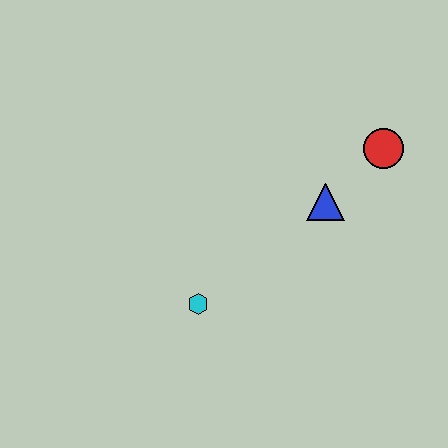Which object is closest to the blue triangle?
The red circle is closest to the blue triangle.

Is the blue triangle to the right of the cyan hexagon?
Yes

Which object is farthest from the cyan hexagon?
The red circle is farthest from the cyan hexagon.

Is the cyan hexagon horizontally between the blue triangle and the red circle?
No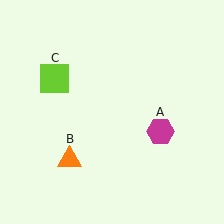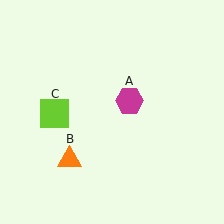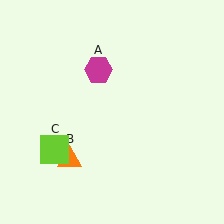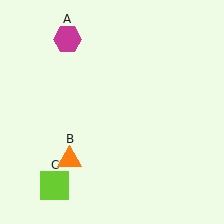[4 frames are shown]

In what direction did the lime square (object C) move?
The lime square (object C) moved down.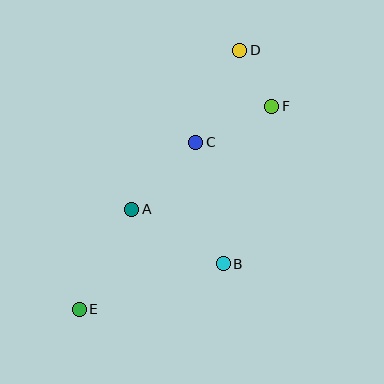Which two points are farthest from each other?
Points D and E are farthest from each other.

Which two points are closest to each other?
Points D and F are closest to each other.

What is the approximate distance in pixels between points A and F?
The distance between A and F is approximately 174 pixels.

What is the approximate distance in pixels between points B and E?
The distance between B and E is approximately 151 pixels.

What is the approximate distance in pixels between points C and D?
The distance between C and D is approximately 102 pixels.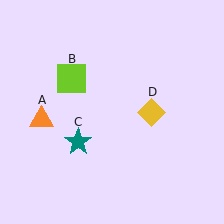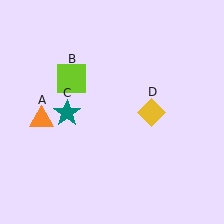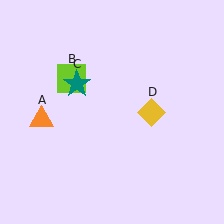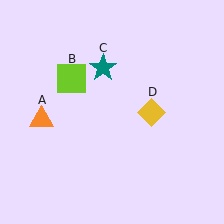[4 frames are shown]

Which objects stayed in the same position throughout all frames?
Orange triangle (object A) and lime square (object B) and yellow diamond (object D) remained stationary.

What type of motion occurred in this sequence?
The teal star (object C) rotated clockwise around the center of the scene.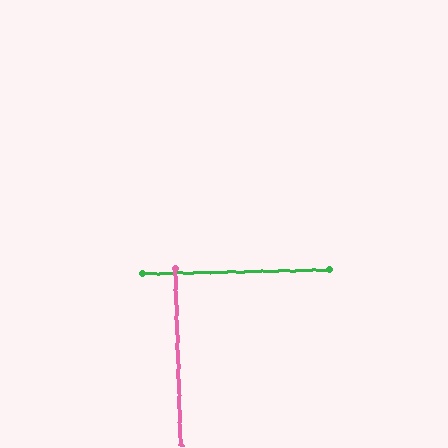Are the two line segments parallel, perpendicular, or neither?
Perpendicular — they meet at approximately 89°.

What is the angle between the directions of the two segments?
Approximately 89 degrees.